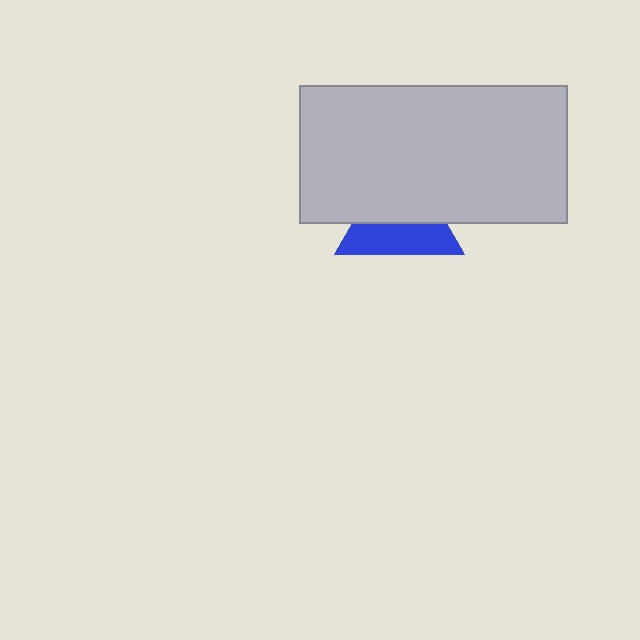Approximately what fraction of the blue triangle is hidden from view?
Roughly 52% of the blue triangle is hidden behind the light gray rectangle.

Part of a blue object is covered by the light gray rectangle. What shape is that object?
It is a triangle.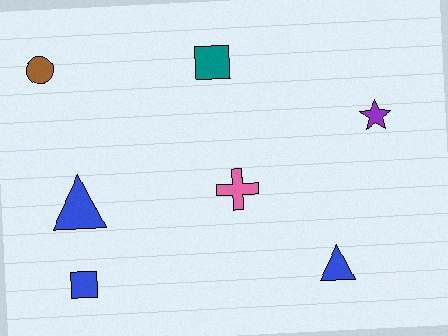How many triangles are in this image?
There are 2 triangles.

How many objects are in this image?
There are 7 objects.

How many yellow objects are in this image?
There are no yellow objects.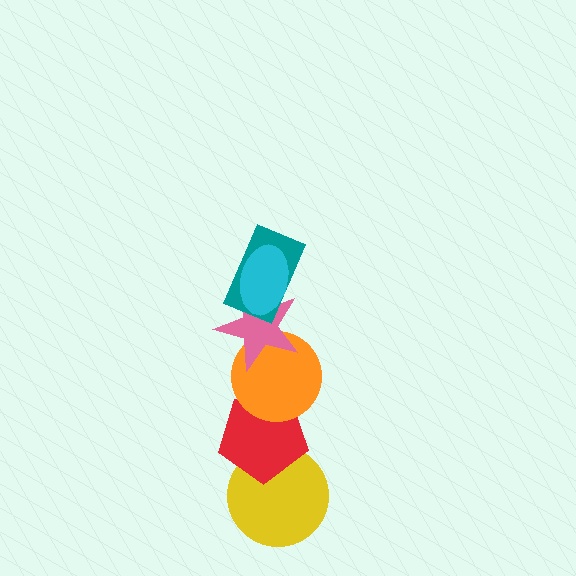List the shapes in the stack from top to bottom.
From top to bottom: the cyan ellipse, the teal rectangle, the pink star, the orange circle, the red pentagon, the yellow circle.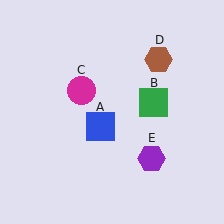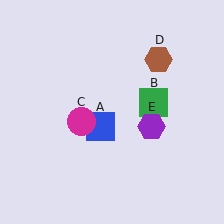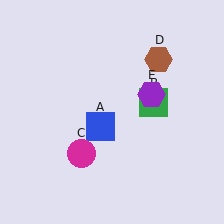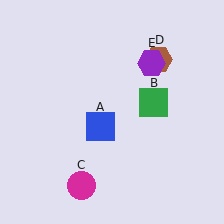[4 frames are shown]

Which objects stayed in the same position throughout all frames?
Blue square (object A) and green square (object B) and brown hexagon (object D) remained stationary.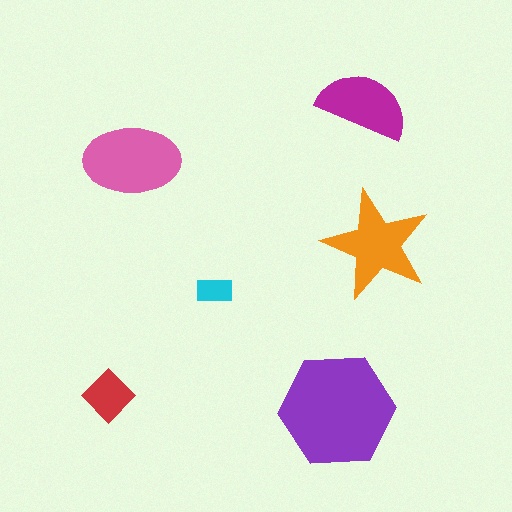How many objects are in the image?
There are 6 objects in the image.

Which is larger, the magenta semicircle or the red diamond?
The magenta semicircle.